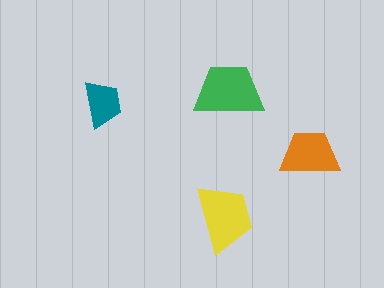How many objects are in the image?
There are 4 objects in the image.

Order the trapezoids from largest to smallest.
the green one, the yellow one, the orange one, the teal one.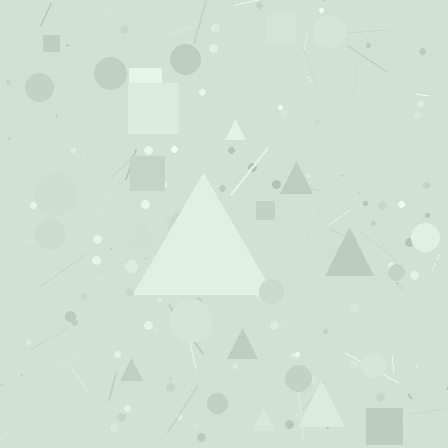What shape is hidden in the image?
A triangle is hidden in the image.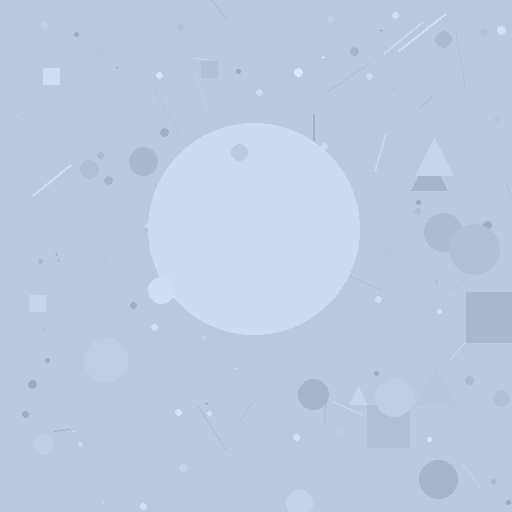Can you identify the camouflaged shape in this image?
The camouflaged shape is a circle.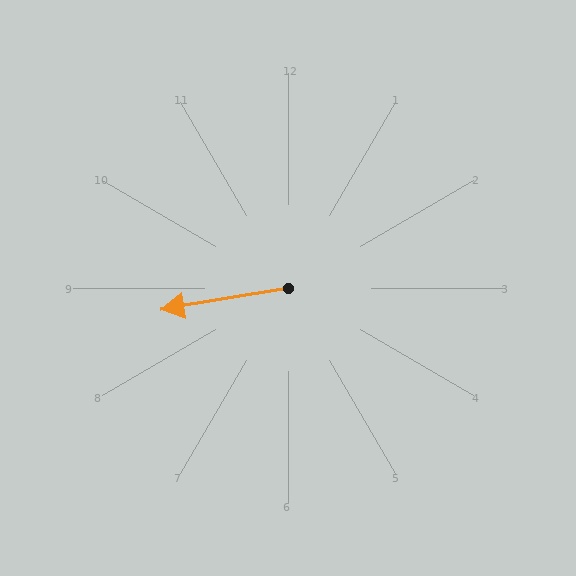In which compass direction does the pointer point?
West.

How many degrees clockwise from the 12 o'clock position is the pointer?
Approximately 260 degrees.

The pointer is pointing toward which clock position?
Roughly 9 o'clock.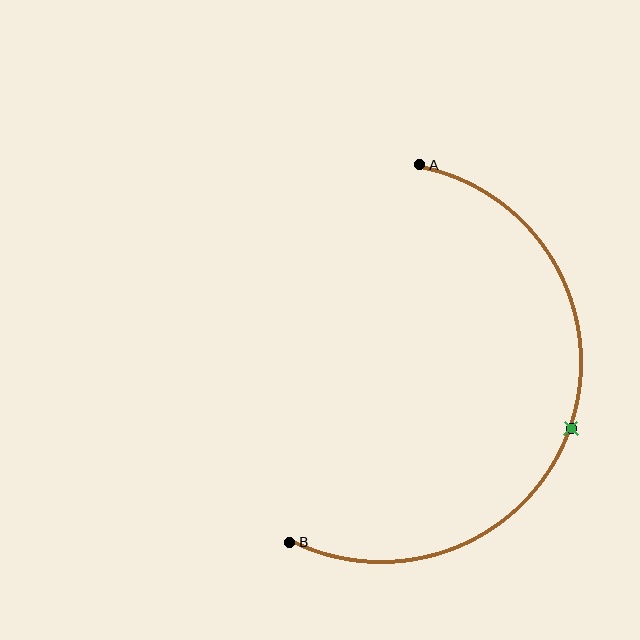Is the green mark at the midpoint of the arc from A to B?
Yes. The green mark lies on the arc at equal arc-length from both A and B — it is the arc midpoint.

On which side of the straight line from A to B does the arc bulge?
The arc bulges to the right of the straight line connecting A and B.